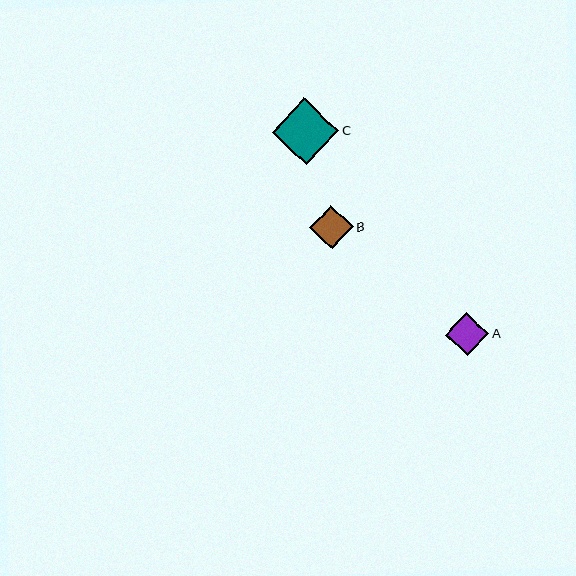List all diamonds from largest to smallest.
From largest to smallest: C, B, A.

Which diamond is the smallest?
Diamond A is the smallest with a size of approximately 43 pixels.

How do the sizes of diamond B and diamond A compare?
Diamond B and diamond A are approximately the same size.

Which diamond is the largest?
Diamond C is the largest with a size of approximately 67 pixels.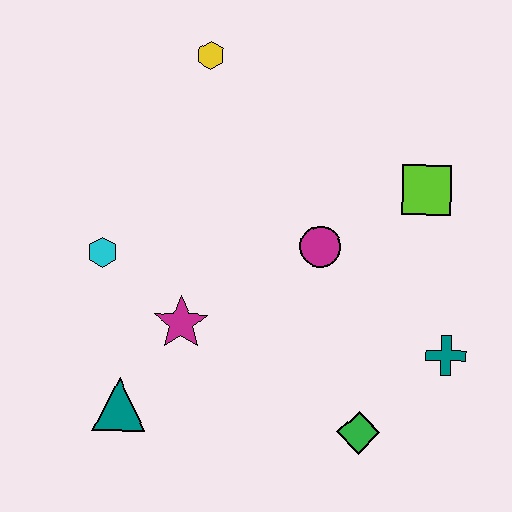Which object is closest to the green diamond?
The teal cross is closest to the green diamond.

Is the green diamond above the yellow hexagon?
No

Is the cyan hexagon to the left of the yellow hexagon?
Yes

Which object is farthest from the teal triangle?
The lime square is farthest from the teal triangle.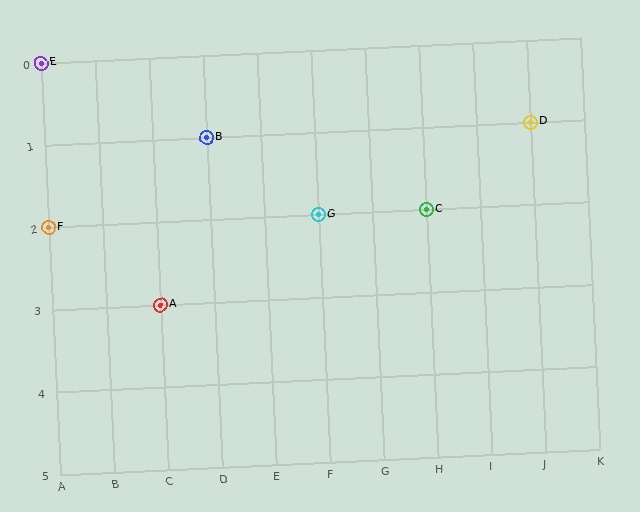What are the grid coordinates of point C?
Point C is at grid coordinates (H, 2).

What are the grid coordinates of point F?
Point F is at grid coordinates (A, 2).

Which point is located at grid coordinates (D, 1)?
Point B is at (D, 1).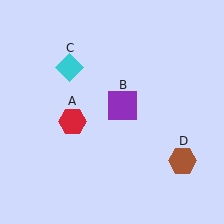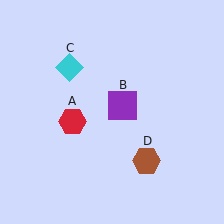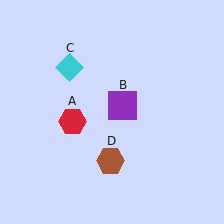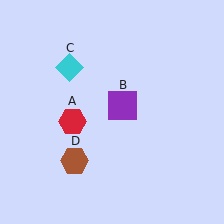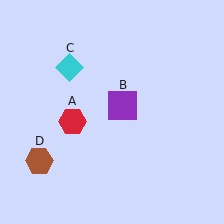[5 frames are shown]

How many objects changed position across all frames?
1 object changed position: brown hexagon (object D).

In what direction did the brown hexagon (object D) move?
The brown hexagon (object D) moved left.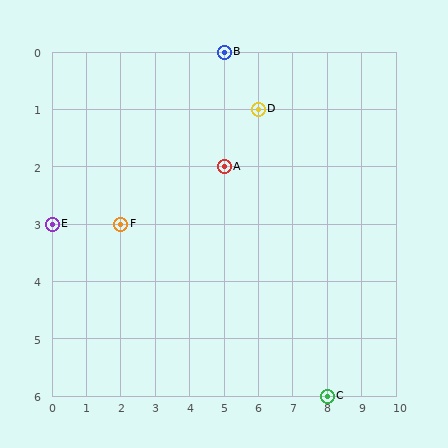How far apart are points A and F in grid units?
Points A and F are 3 columns and 1 row apart (about 3.2 grid units diagonally).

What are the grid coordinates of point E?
Point E is at grid coordinates (0, 3).